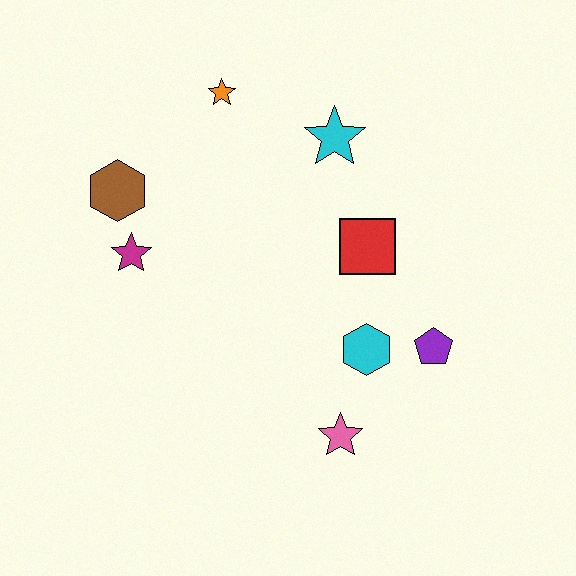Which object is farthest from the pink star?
The orange star is farthest from the pink star.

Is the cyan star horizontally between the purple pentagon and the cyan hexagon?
No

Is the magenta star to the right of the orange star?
No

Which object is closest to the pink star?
The cyan hexagon is closest to the pink star.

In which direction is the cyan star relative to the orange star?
The cyan star is to the right of the orange star.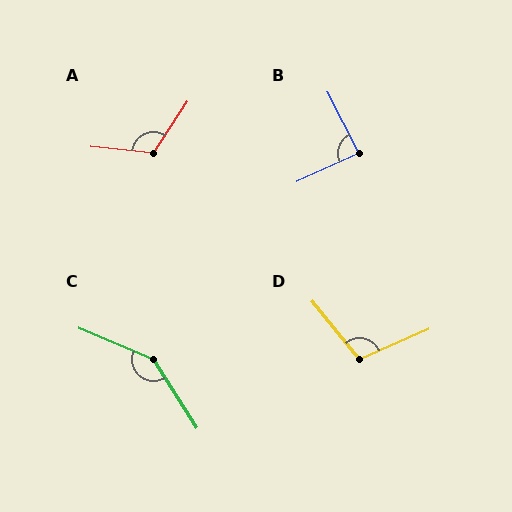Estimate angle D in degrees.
Approximately 105 degrees.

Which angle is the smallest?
B, at approximately 88 degrees.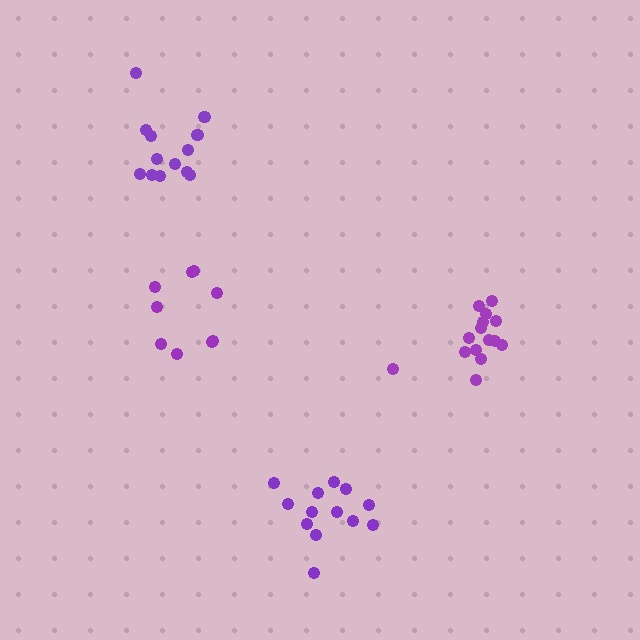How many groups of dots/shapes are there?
There are 4 groups.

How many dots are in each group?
Group 1: 13 dots, Group 2: 15 dots, Group 3: 13 dots, Group 4: 9 dots (50 total).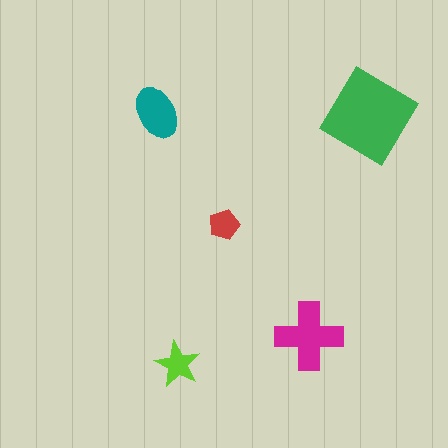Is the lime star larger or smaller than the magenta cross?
Smaller.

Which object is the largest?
The green diamond.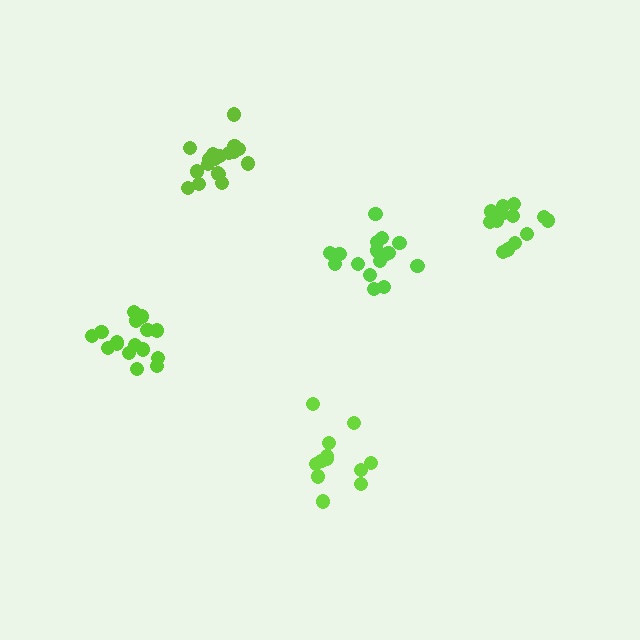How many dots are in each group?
Group 1: 12 dots, Group 2: 16 dots, Group 3: 18 dots, Group 4: 13 dots, Group 5: 16 dots (75 total).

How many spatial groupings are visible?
There are 5 spatial groupings.